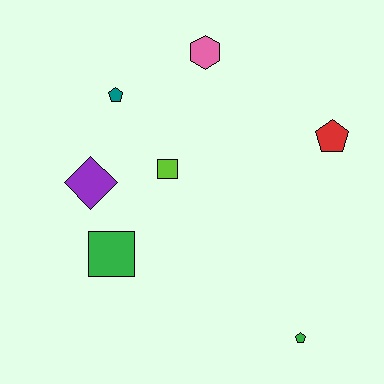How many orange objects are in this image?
There are no orange objects.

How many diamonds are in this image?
There is 1 diamond.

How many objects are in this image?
There are 7 objects.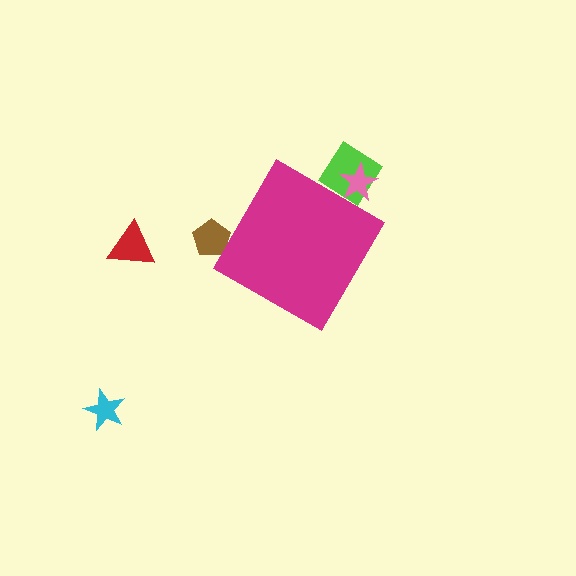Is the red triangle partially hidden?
No, the red triangle is fully visible.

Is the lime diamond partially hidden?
Yes, the lime diamond is partially hidden behind the magenta diamond.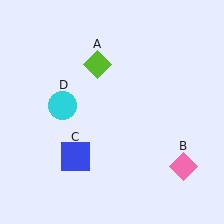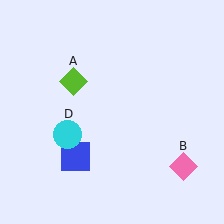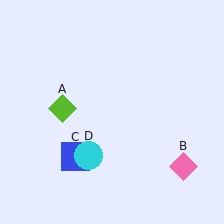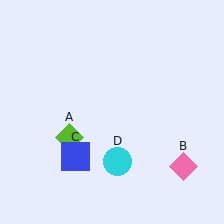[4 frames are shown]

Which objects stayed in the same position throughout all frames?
Pink diamond (object B) and blue square (object C) remained stationary.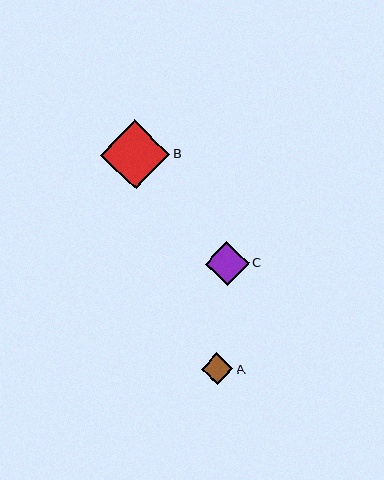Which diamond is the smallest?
Diamond A is the smallest with a size of approximately 32 pixels.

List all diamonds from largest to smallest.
From largest to smallest: B, C, A.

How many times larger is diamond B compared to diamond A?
Diamond B is approximately 2.2 times the size of diamond A.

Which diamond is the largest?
Diamond B is the largest with a size of approximately 69 pixels.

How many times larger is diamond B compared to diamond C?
Diamond B is approximately 1.6 times the size of diamond C.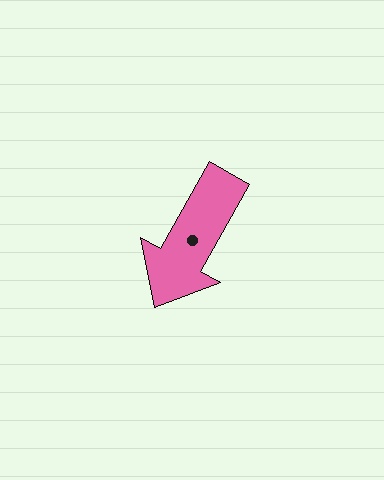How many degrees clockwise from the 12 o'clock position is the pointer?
Approximately 209 degrees.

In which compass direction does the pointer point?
Southwest.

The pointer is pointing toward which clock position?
Roughly 7 o'clock.